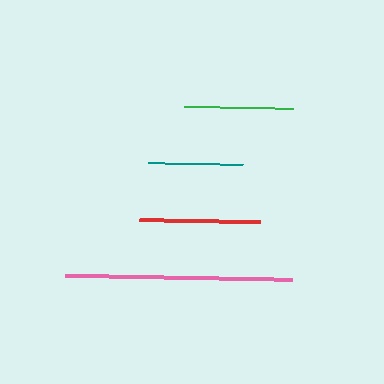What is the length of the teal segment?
The teal segment is approximately 95 pixels long.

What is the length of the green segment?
The green segment is approximately 109 pixels long.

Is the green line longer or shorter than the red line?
The red line is longer than the green line.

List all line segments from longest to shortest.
From longest to shortest: pink, red, green, teal.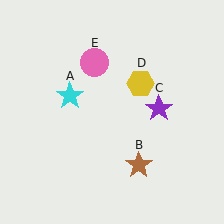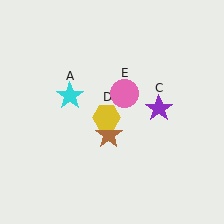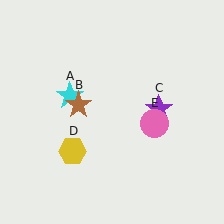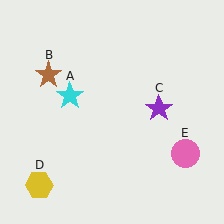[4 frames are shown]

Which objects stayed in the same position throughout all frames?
Cyan star (object A) and purple star (object C) remained stationary.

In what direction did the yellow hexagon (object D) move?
The yellow hexagon (object D) moved down and to the left.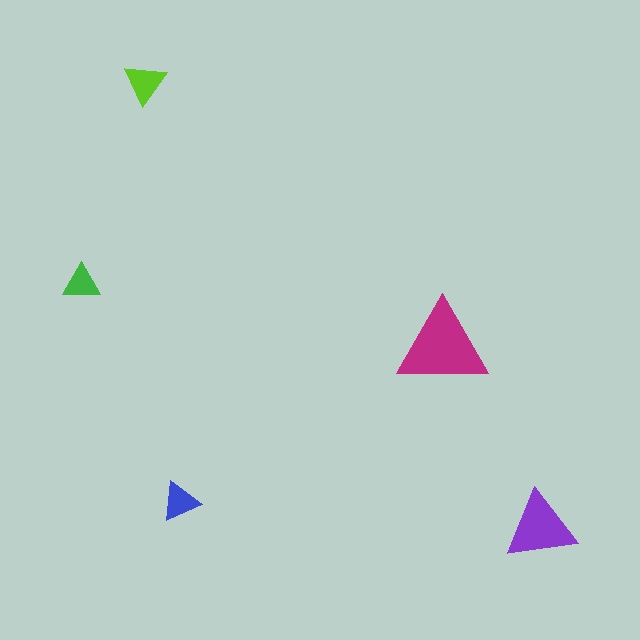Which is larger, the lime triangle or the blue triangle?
The lime one.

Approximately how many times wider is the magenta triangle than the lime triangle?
About 2 times wider.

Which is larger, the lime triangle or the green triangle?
The lime one.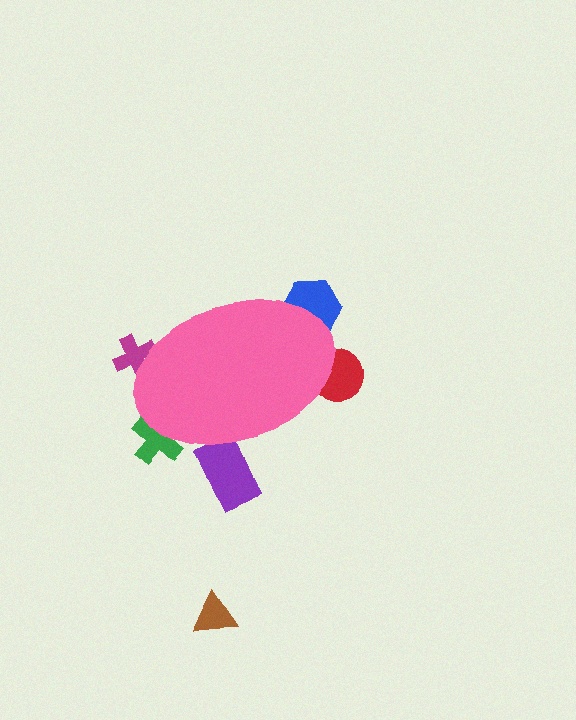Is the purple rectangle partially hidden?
Yes, the purple rectangle is partially hidden behind the pink ellipse.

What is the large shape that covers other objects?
A pink ellipse.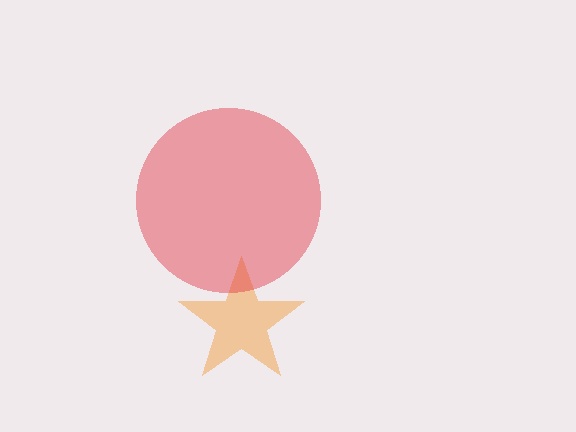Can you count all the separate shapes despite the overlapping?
Yes, there are 2 separate shapes.